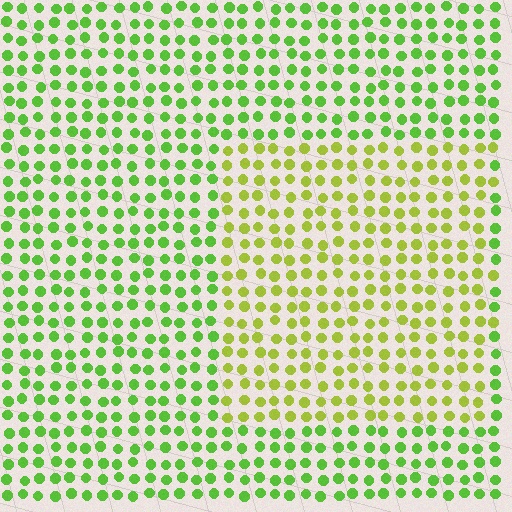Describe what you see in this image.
The image is filled with small lime elements in a uniform arrangement. A rectangle-shaped region is visible where the elements are tinted to a slightly different hue, forming a subtle color boundary.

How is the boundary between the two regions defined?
The boundary is defined purely by a slight shift in hue (about 31 degrees). Spacing, size, and orientation are identical on both sides.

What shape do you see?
I see a rectangle.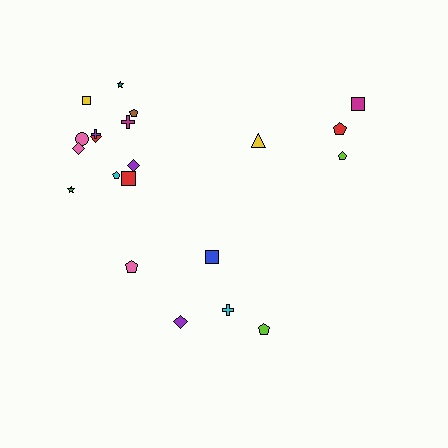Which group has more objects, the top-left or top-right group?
The top-left group.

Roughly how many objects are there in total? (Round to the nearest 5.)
Roughly 20 objects in total.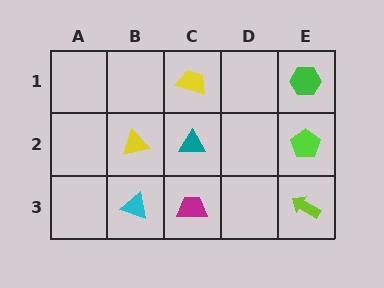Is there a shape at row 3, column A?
No, that cell is empty.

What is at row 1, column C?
A yellow trapezoid.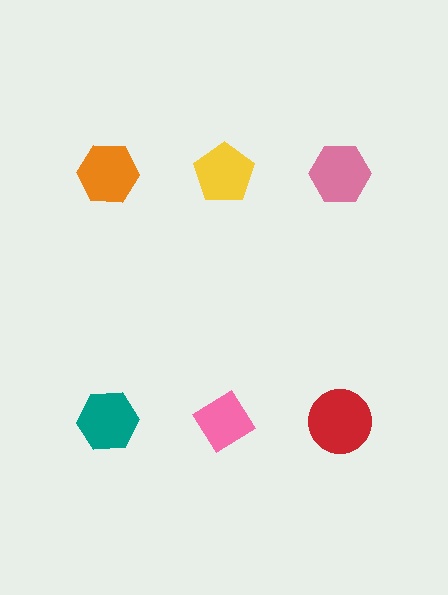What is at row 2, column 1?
A teal hexagon.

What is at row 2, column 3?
A red circle.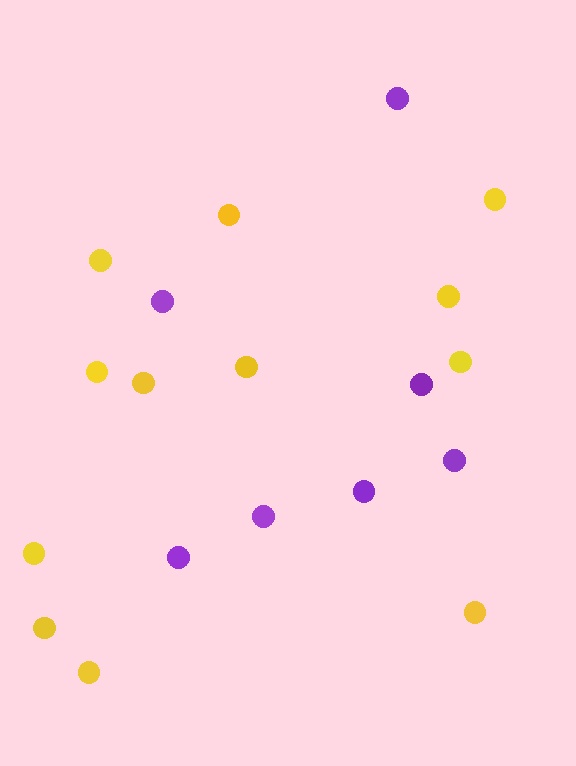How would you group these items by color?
There are 2 groups: one group of yellow circles (12) and one group of purple circles (7).